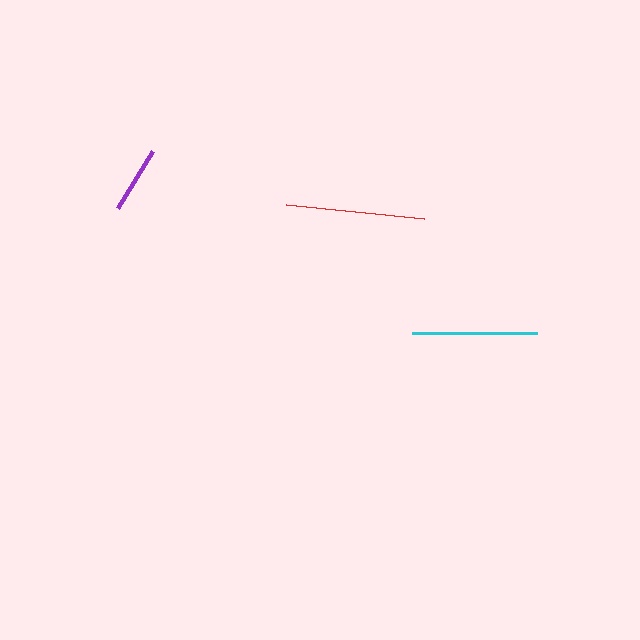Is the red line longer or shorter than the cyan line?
The red line is longer than the cyan line.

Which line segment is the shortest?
The purple line is the shortest at approximately 67 pixels.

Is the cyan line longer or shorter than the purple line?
The cyan line is longer than the purple line.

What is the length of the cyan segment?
The cyan segment is approximately 125 pixels long.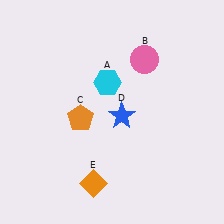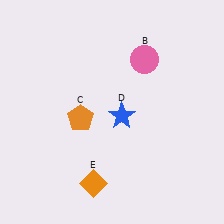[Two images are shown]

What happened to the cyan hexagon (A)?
The cyan hexagon (A) was removed in Image 2. It was in the top-left area of Image 1.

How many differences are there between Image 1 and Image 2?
There is 1 difference between the two images.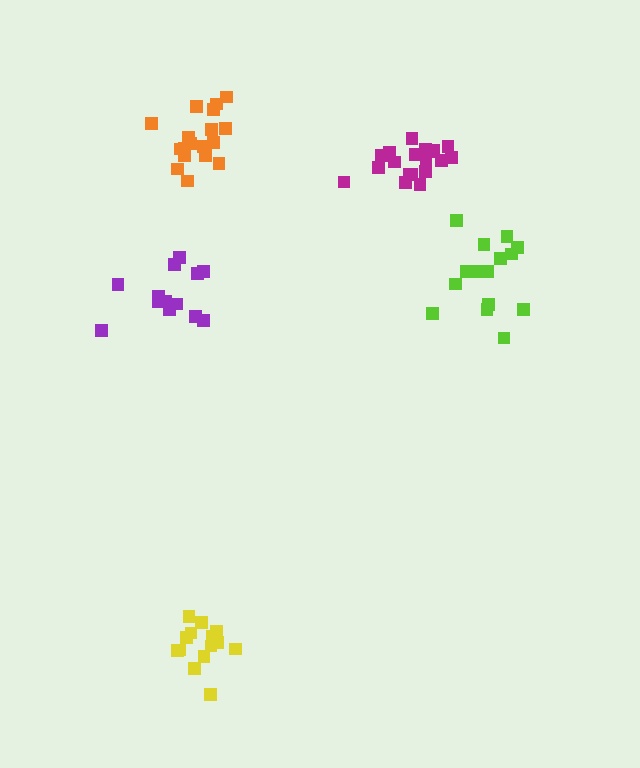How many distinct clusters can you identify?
There are 5 distinct clusters.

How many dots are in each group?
Group 1: 15 dots, Group 2: 18 dots, Group 3: 13 dots, Group 4: 19 dots, Group 5: 14 dots (79 total).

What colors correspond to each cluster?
The clusters are colored: lime, orange, purple, magenta, yellow.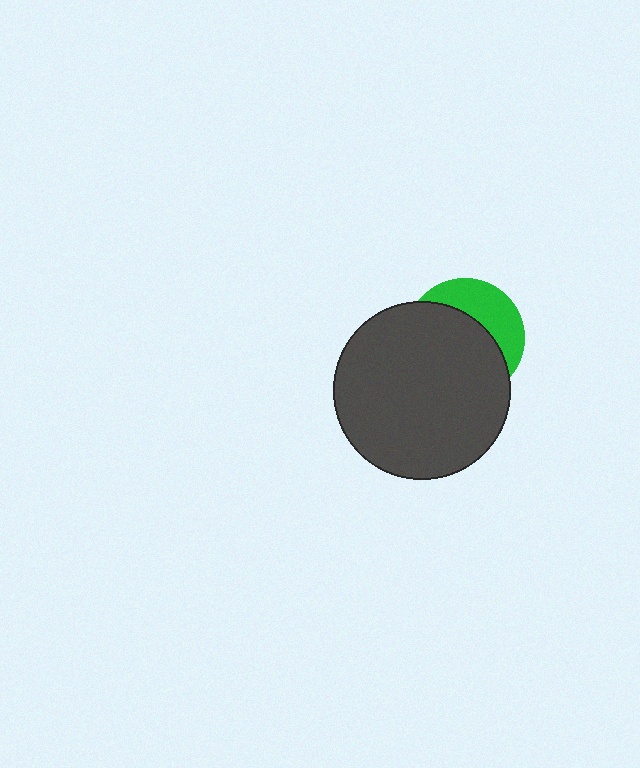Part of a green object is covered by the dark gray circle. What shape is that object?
It is a circle.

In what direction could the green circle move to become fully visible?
The green circle could move toward the upper-right. That would shift it out from behind the dark gray circle entirely.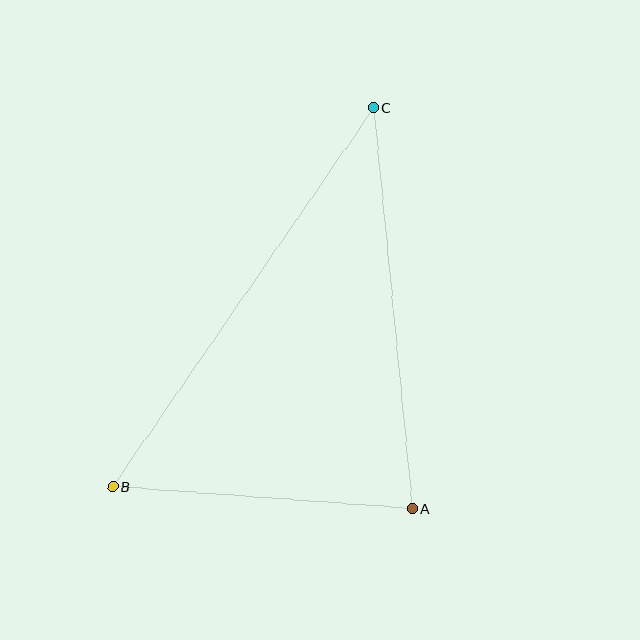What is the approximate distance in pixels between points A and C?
The distance between A and C is approximately 403 pixels.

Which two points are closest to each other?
Points A and B are closest to each other.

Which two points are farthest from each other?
Points B and C are farthest from each other.